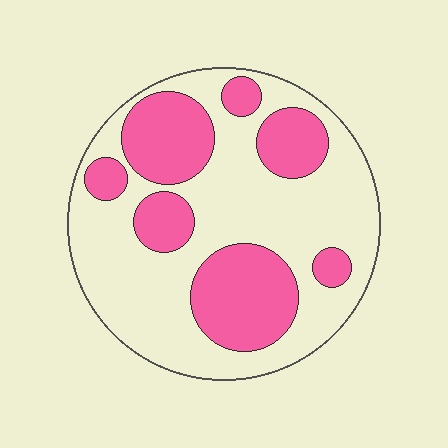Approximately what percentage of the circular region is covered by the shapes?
Approximately 35%.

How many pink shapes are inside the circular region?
7.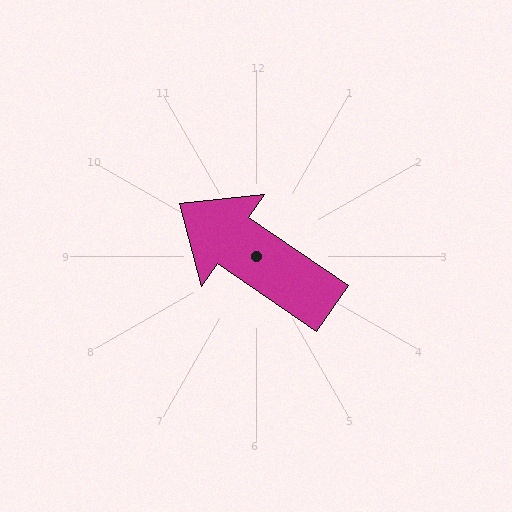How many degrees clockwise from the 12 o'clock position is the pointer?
Approximately 304 degrees.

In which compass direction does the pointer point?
Northwest.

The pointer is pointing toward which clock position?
Roughly 10 o'clock.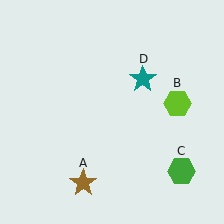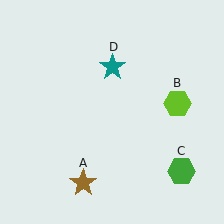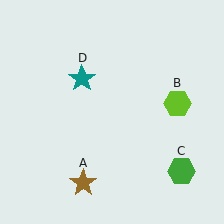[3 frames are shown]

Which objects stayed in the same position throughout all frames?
Brown star (object A) and lime hexagon (object B) and green hexagon (object C) remained stationary.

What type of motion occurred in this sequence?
The teal star (object D) rotated counterclockwise around the center of the scene.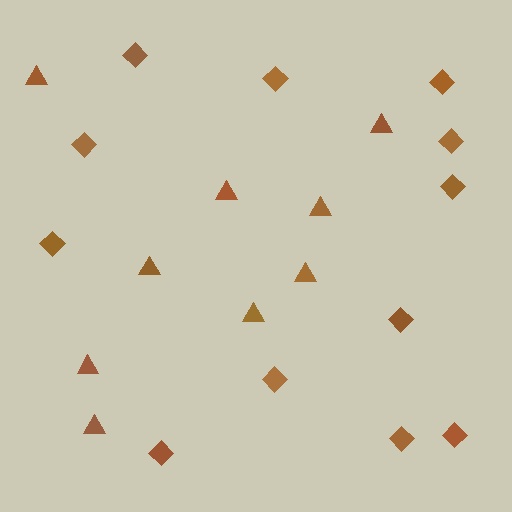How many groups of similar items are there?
There are 2 groups: one group of diamonds (12) and one group of triangles (9).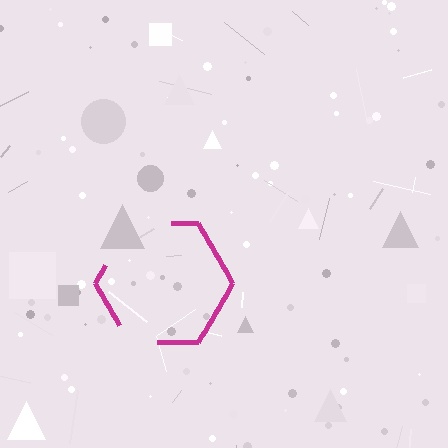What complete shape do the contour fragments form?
The contour fragments form a hexagon.